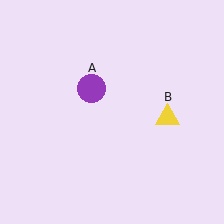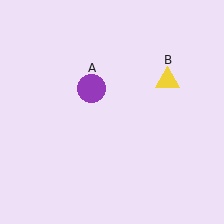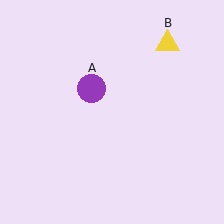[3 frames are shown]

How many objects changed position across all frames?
1 object changed position: yellow triangle (object B).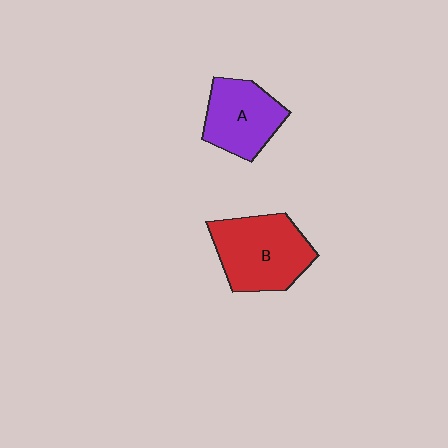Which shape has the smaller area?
Shape A (purple).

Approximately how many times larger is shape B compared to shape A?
Approximately 1.3 times.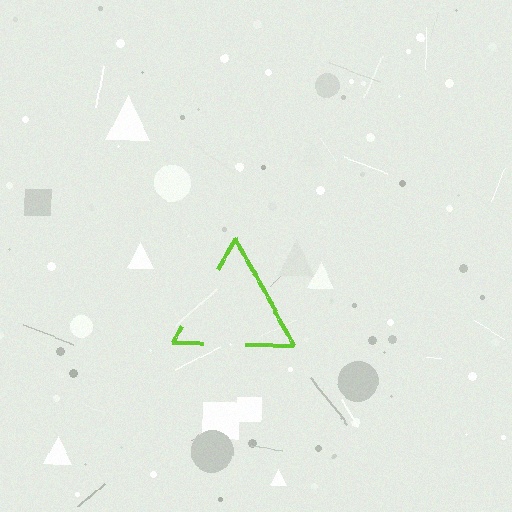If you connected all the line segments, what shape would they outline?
They would outline a triangle.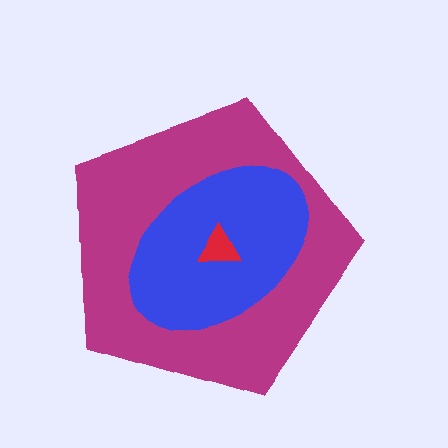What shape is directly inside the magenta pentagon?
The blue ellipse.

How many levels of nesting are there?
3.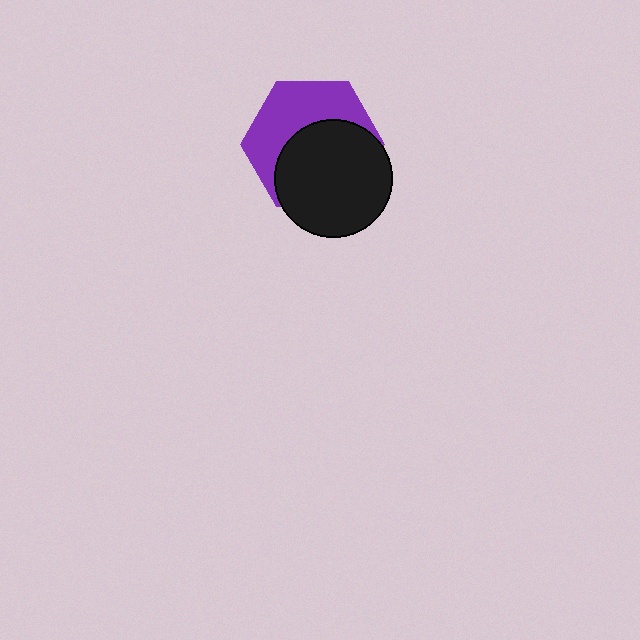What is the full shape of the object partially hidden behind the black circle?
The partially hidden object is a purple hexagon.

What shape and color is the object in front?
The object in front is a black circle.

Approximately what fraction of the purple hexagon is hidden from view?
Roughly 54% of the purple hexagon is hidden behind the black circle.